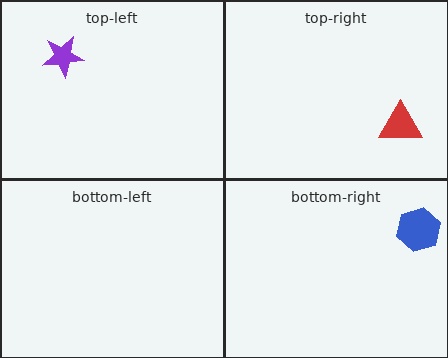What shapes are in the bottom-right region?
The blue hexagon.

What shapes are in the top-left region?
The purple star.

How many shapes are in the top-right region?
1.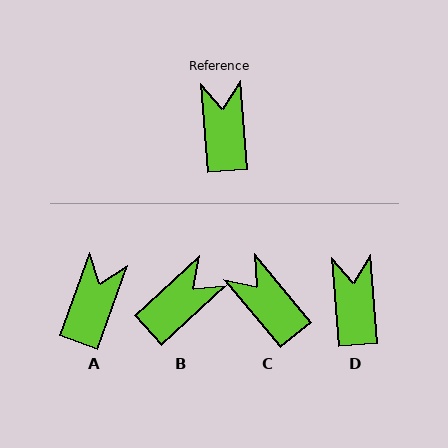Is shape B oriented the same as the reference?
No, it is off by about 52 degrees.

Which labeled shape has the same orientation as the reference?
D.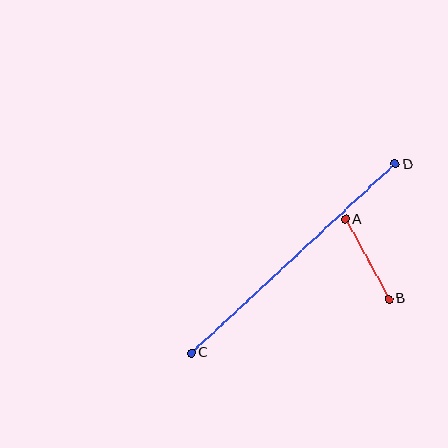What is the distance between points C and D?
The distance is approximately 278 pixels.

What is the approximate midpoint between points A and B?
The midpoint is at approximately (367, 259) pixels.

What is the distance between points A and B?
The distance is approximately 91 pixels.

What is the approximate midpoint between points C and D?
The midpoint is at approximately (293, 258) pixels.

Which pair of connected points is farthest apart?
Points C and D are farthest apart.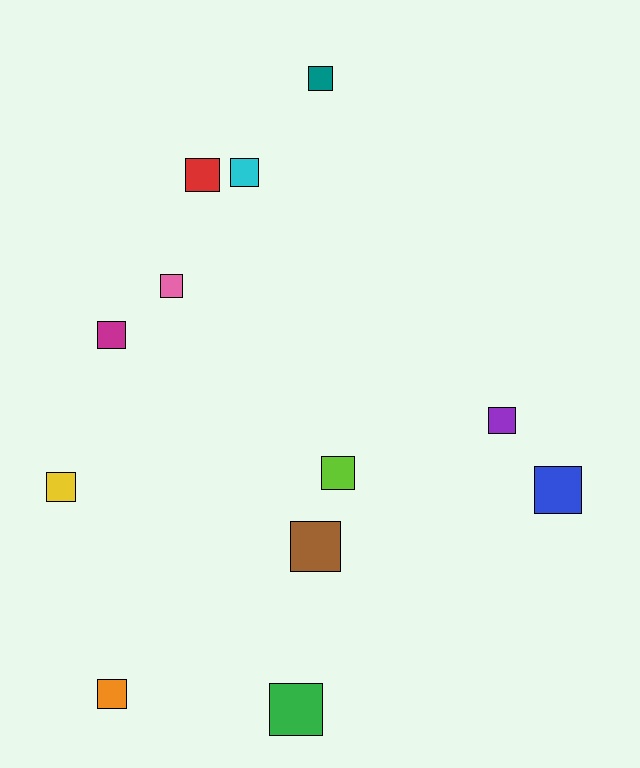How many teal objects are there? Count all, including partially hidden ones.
There is 1 teal object.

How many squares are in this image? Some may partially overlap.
There are 12 squares.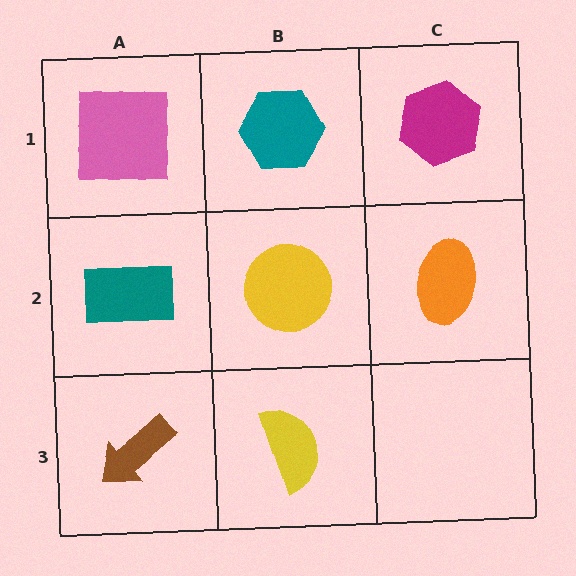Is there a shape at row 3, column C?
No, that cell is empty.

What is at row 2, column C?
An orange ellipse.